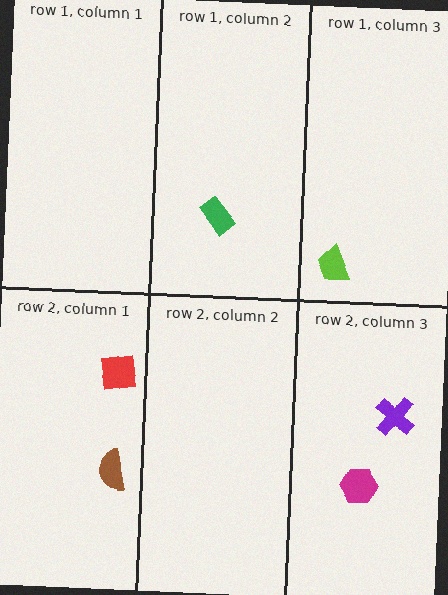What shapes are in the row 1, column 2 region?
The green rectangle.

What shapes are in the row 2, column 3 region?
The purple cross, the magenta hexagon.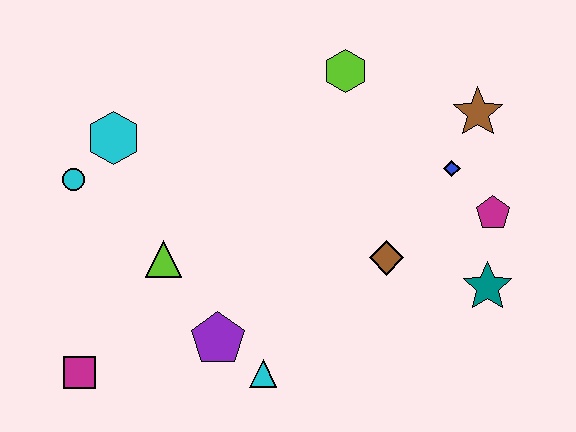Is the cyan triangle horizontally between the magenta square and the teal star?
Yes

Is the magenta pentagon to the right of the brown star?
Yes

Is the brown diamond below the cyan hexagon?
Yes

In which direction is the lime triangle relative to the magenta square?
The lime triangle is above the magenta square.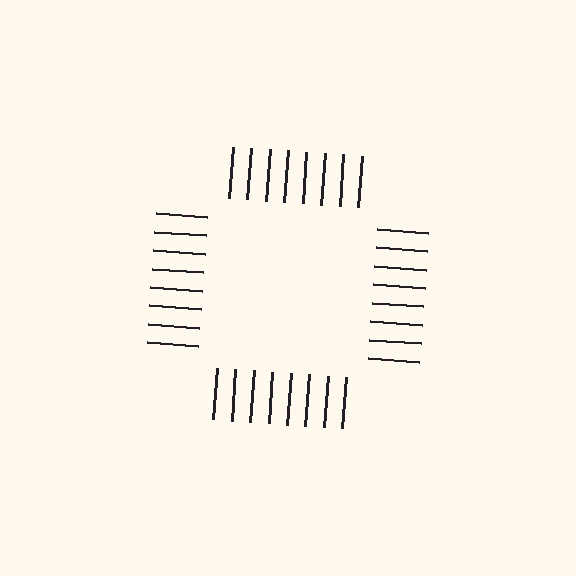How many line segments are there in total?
32 — 8 along each of the 4 edges.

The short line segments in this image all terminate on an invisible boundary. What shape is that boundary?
An illusory square — the line segments terminate on its edges but no continuous stroke is drawn.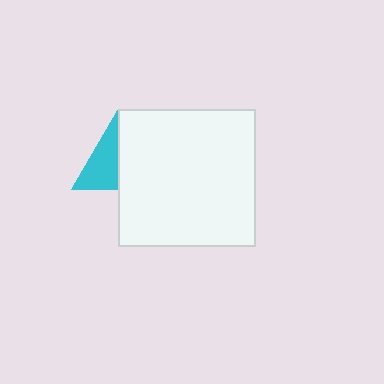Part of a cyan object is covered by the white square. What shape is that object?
It is a triangle.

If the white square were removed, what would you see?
You would see the complete cyan triangle.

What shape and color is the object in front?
The object in front is a white square.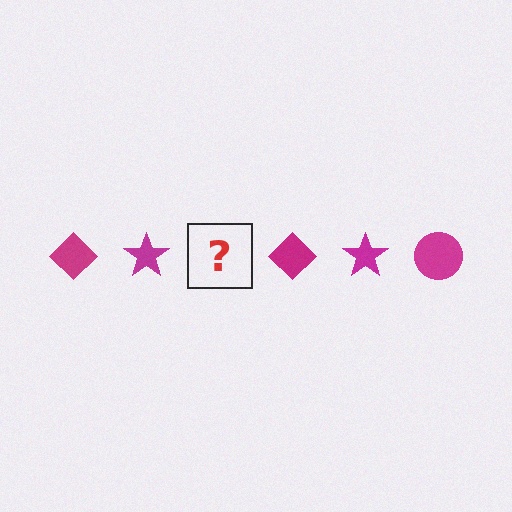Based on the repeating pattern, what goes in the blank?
The blank should be a magenta circle.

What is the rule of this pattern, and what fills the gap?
The rule is that the pattern cycles through diamond, star, circle shapes in magenta. The gap should be filled with a magenta circle.